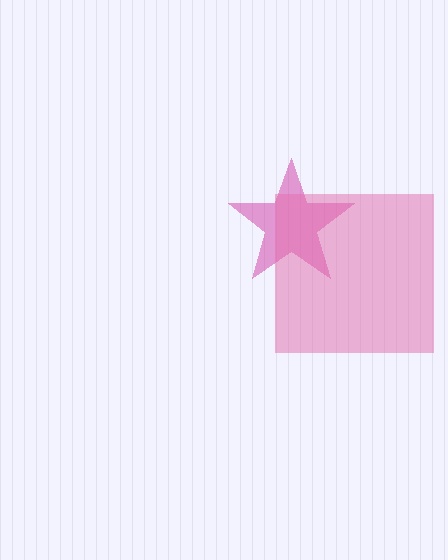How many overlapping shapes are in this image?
There are 2 overlapping shapes in the image.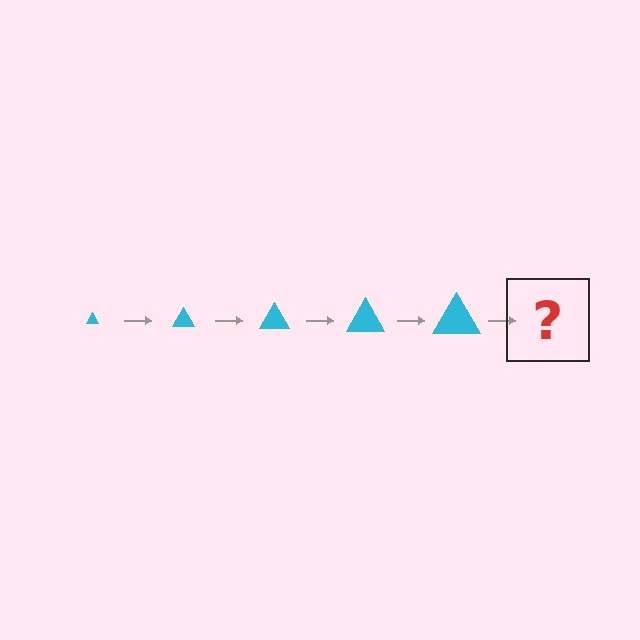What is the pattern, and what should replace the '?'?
The pattern is that the triangle gets progressively larger each step. The '?' should be a cyan triangle, larger than the previous one.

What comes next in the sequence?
The next element should be a cyan triangle, larger than the previous one.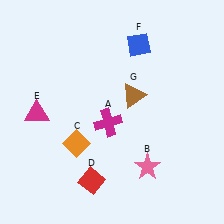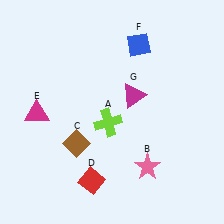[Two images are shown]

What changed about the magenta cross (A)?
In Image 1, A is magenta. In Image 2, it changed to lime.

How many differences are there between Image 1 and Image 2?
There are 3 differences between the two images.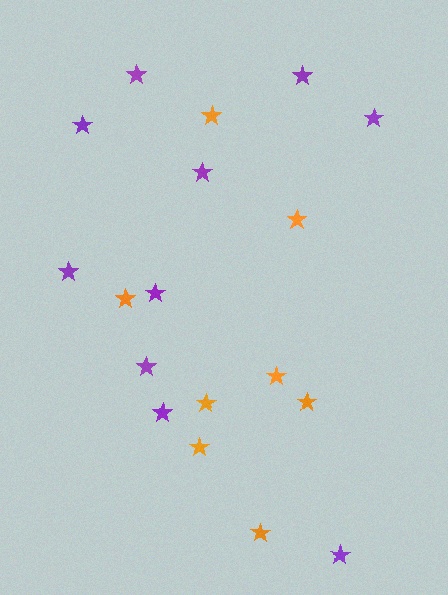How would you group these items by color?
There are 2 groups: one group of purple stars (10) and one group of orange stars (8).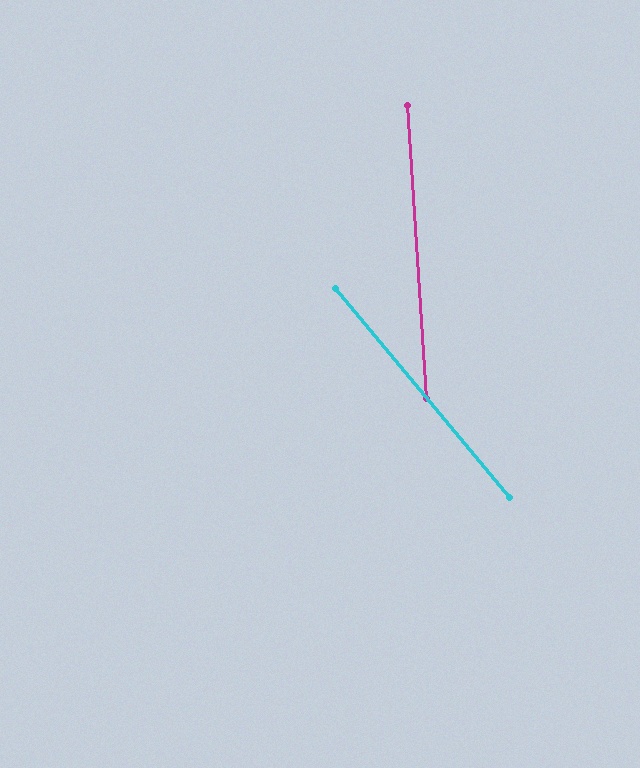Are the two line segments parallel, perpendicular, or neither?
Neither parallel nor perpendicular — they differ by about 36°.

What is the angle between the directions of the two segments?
Approximately 36 degrees.